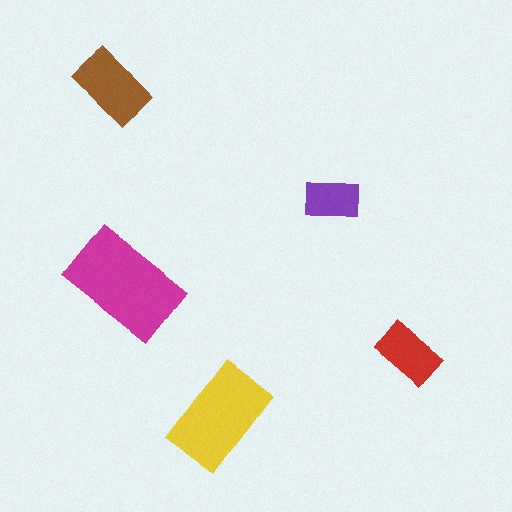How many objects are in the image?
There are 5 objects in the image.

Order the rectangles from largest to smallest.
the magenta one, the yellow one, the brown one, the red one, the purple one.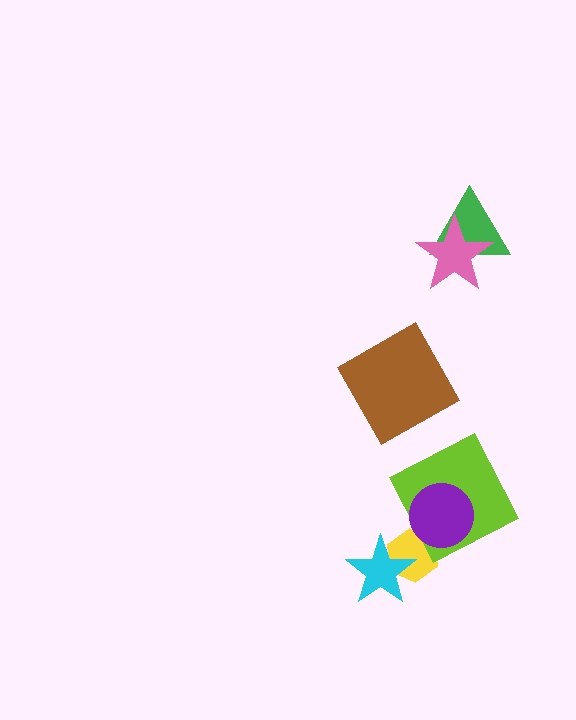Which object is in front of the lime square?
The purple circle is in front of the lime square.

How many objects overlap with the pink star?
1 object overlaps with the pink star.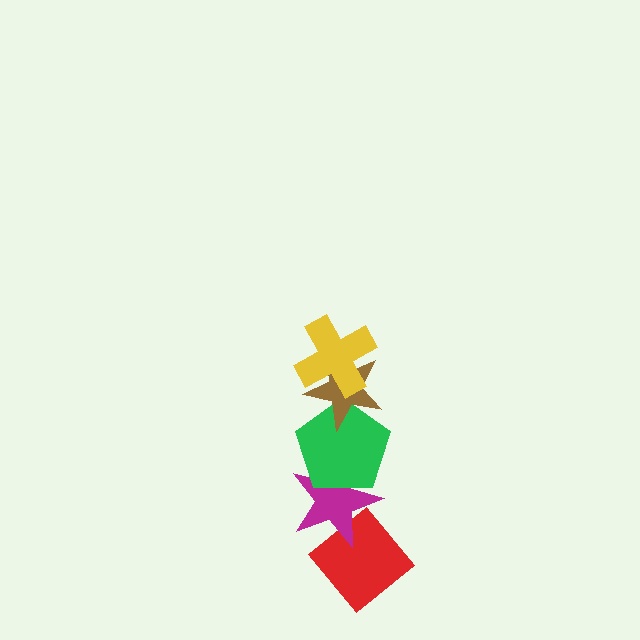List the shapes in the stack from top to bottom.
From top to bottom: the yellow cross, the brown star, the green pentagon, the magenta star, the red diamond.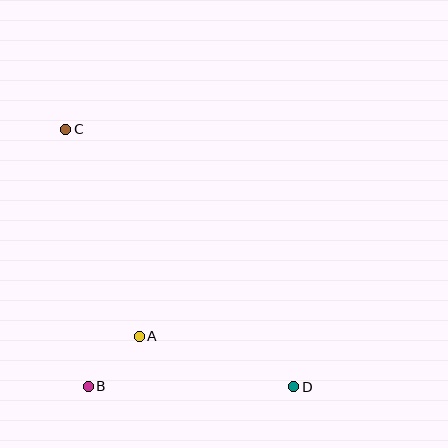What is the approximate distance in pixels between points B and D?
The distance between B and D is approximately 205 pixels.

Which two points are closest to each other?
Points A and B are closest to each other.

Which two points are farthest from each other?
Points C and D are farthest from each other.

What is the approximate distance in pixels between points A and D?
The distance between A and D is approximately 162 pixels.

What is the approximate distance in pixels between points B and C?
The distance between B and C is approximately 258 pixels.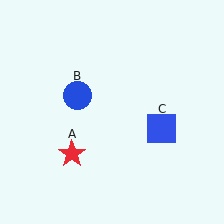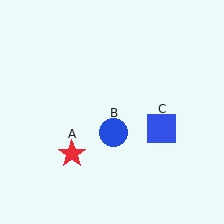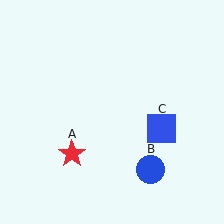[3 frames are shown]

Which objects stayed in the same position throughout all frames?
Red star (object A) and blue square (object C) remained stationary.